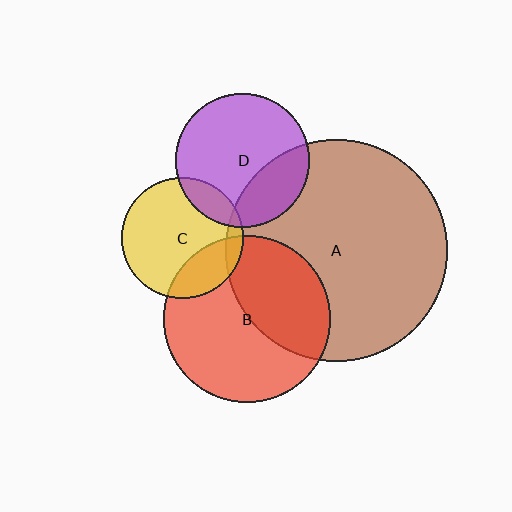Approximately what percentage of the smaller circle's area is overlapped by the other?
Approximately 40%.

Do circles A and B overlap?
Yes.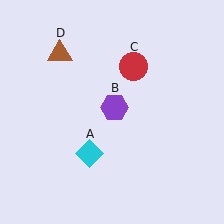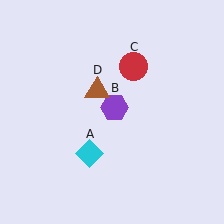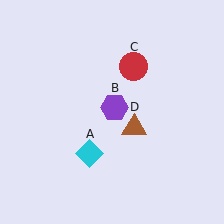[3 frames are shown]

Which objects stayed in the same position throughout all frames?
Cyan diamond (object A) and purple hexagon (object B) and red circle (object C) remained stationary.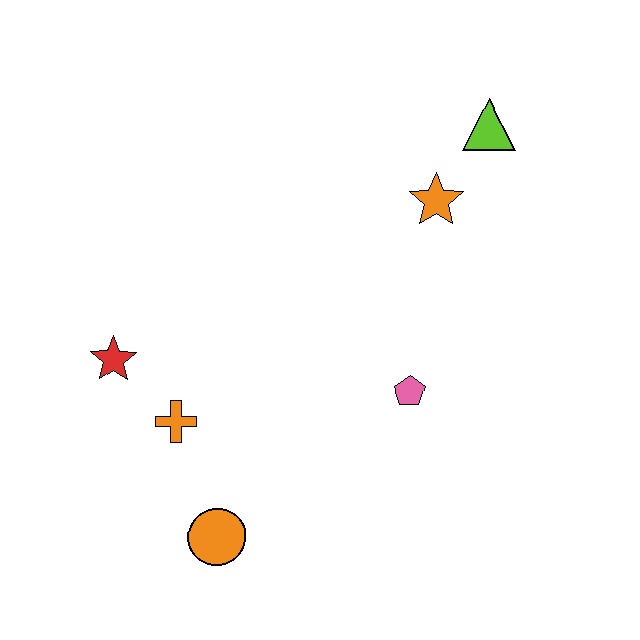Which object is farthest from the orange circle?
The lime triangle is farthest from the orange circle.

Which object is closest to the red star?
The orange cross is closest to the red star.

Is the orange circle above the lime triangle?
No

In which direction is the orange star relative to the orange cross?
The orange star is to the right of the orange cross.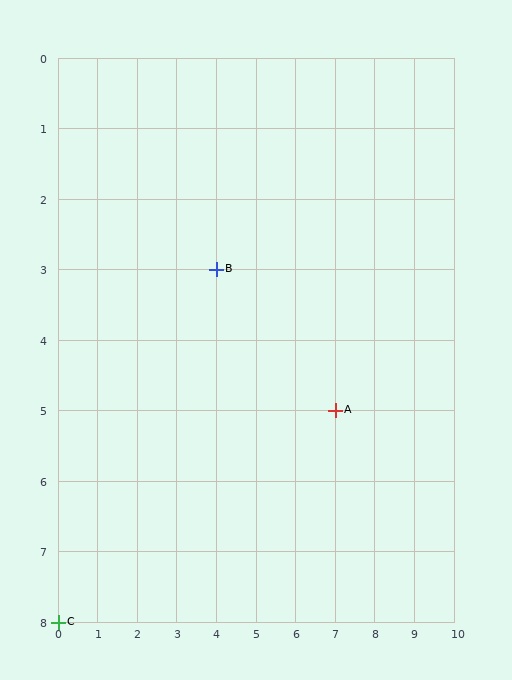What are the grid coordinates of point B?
Point B is at grid coordinates (4, 3).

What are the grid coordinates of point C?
Point C is at grid coordinates (0, 8).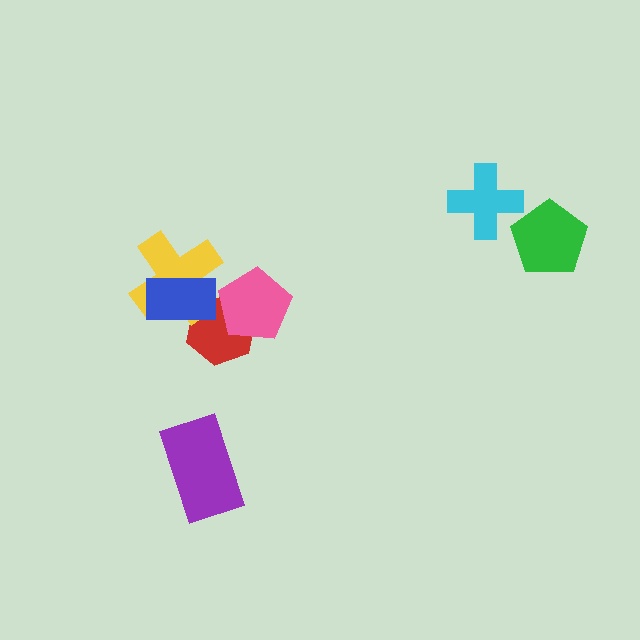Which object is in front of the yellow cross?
The blue rectangle is in front of the yellow cross.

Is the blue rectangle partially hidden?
No, no other shape covers it.